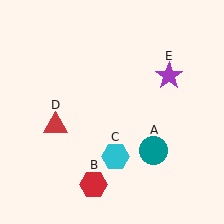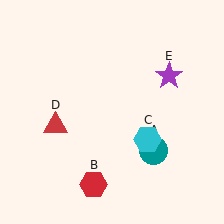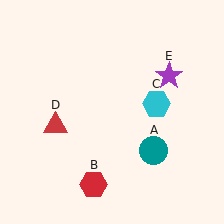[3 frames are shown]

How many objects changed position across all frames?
1 object changed position: cyan hexagon (object C).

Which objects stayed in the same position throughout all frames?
Teal circle (object A) and red hexagon (object B) and red triangle (object D) and purple star (object E) remained stationary.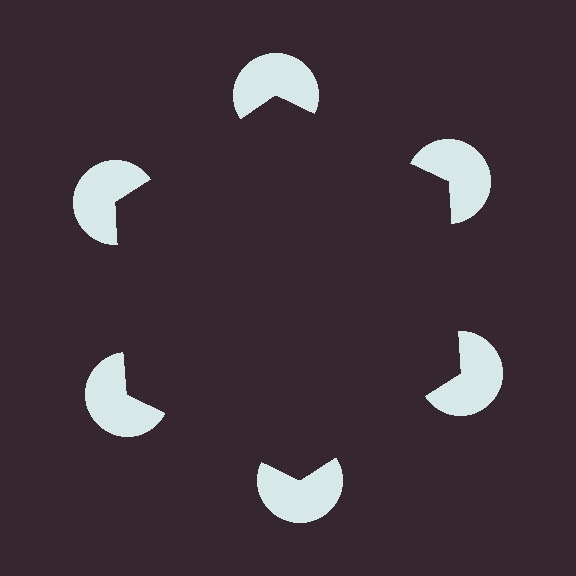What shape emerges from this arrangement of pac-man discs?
An illusory hexagon — its edges are inferred from the aligned wedge cuts in the pac-man discs, not physically drawn.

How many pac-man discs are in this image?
There are 6 — one at each vertex of the illusory hexagon.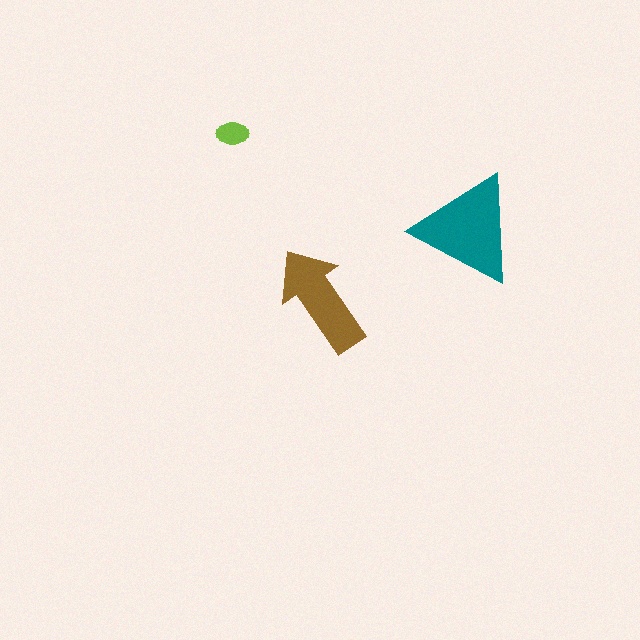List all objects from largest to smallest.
The teal triangle, the brown arrow, the lime ellipse.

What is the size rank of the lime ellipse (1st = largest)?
3rd.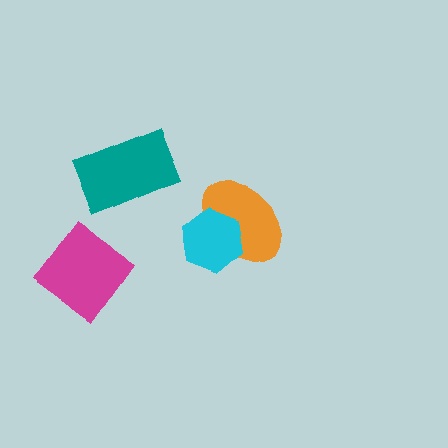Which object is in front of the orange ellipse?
The cyan hexagon is in front of the orange ellipse.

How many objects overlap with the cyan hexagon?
1 object overlaps with the cyan hexagon.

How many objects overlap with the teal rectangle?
0 objects overlap with the teal rectangle.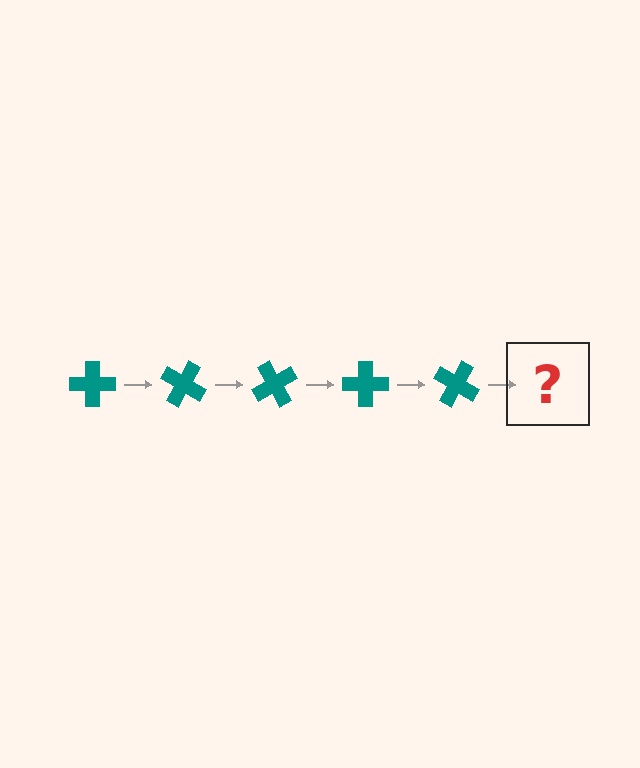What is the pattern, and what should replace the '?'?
The pattern is that the cross rotates 30 degrees each step. The '?' should be a teal cross rotated 150 degrees.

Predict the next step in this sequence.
The next step is a teal cross rotated 150 degrees.